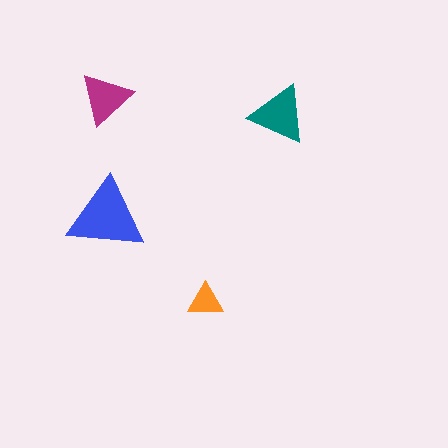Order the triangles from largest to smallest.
the blue one, the teal one, the magenta one, the orange one.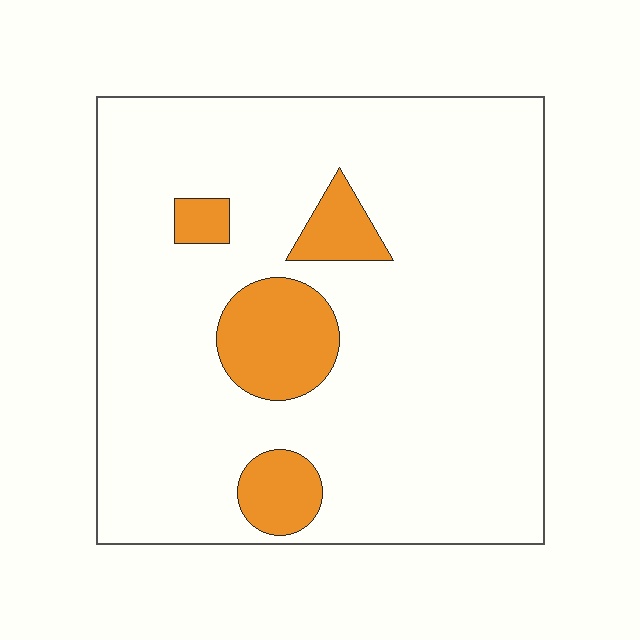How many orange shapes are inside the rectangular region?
4.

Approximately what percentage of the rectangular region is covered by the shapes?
Approximately 15%.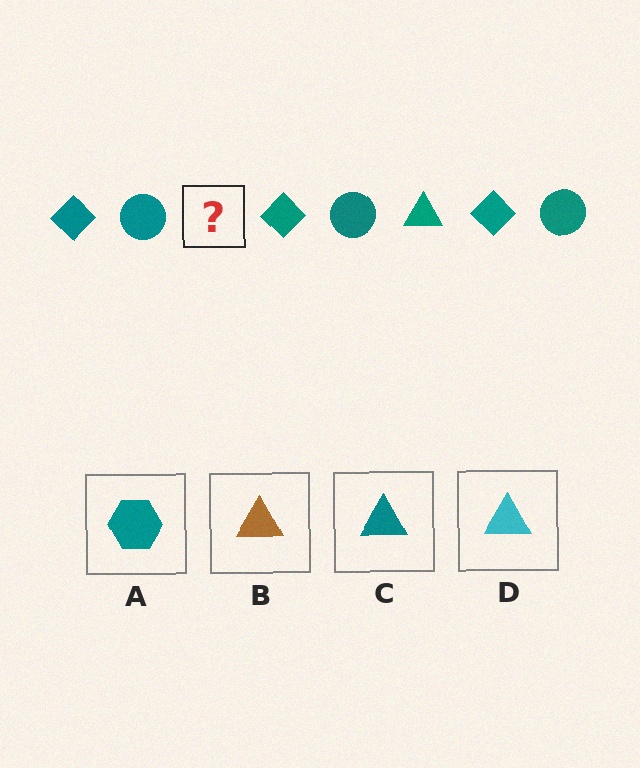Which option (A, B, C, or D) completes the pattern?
C.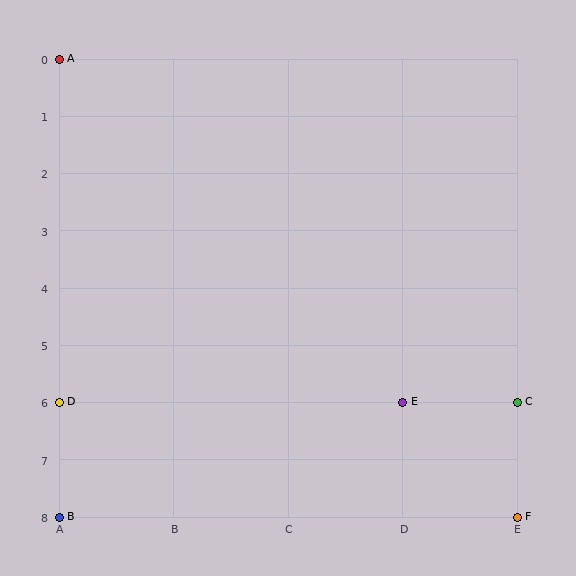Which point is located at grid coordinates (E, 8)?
Point F is at (E, 8).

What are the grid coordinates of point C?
Point C is at grid coordinates (E, 6).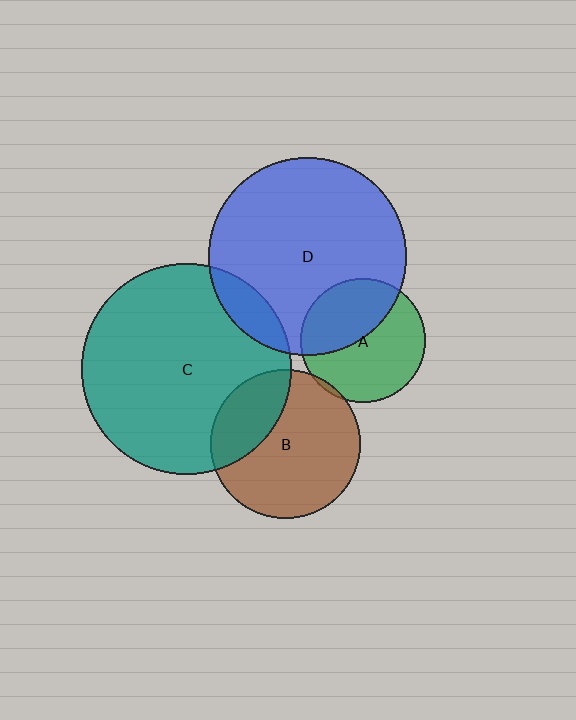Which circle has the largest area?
Circle C (teal).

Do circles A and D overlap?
Yes.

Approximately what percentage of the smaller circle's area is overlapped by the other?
Approximately 40%.